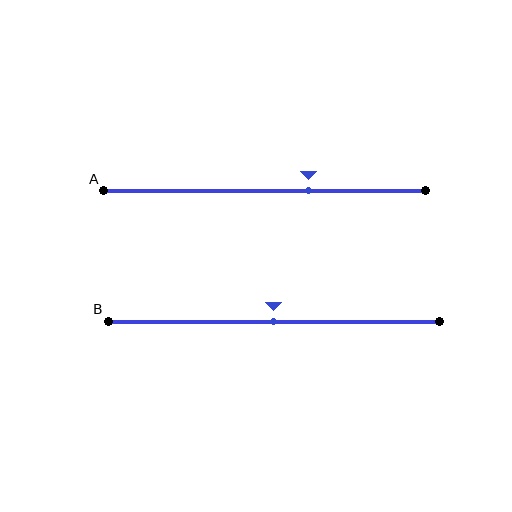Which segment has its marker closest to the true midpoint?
Segment B has its marker closest to the true midpoint.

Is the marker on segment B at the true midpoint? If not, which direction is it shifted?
Yes, the marker on segment B is at the true midpoint.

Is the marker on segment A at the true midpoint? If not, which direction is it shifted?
No, the marker on segment A is shifted to the right by about 14% of the segment length.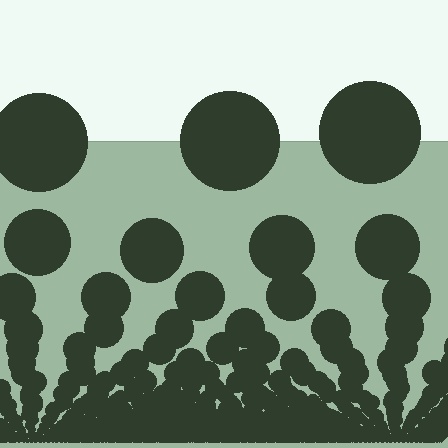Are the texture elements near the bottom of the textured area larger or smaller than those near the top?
Smaller. The gradient is inverted — elements near the bottom are smaller and denser.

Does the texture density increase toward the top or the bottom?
Density increases toward the bottom.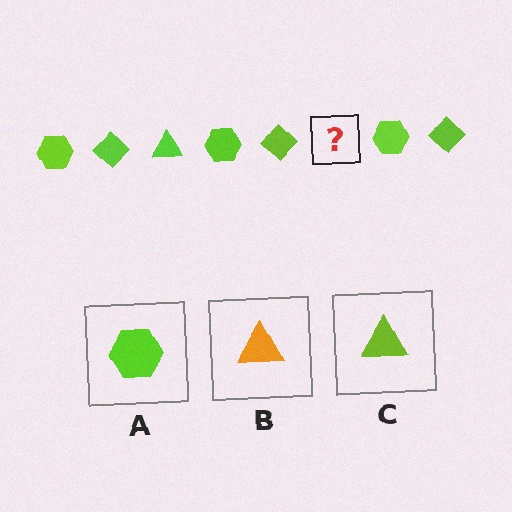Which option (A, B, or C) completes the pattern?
C.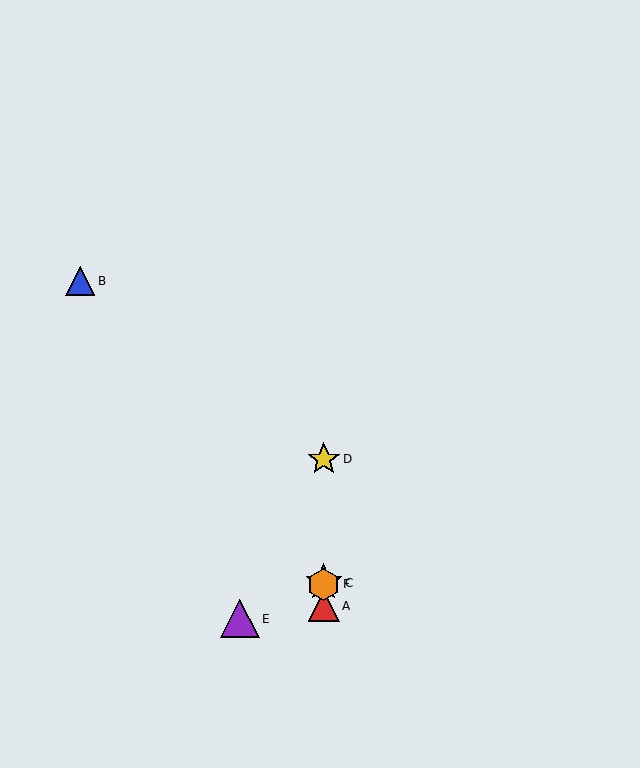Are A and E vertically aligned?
No, A is at x≈324 and E is at x≈240.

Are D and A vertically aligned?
Yes, both are at x≈324.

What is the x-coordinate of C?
Object C is at x≈324.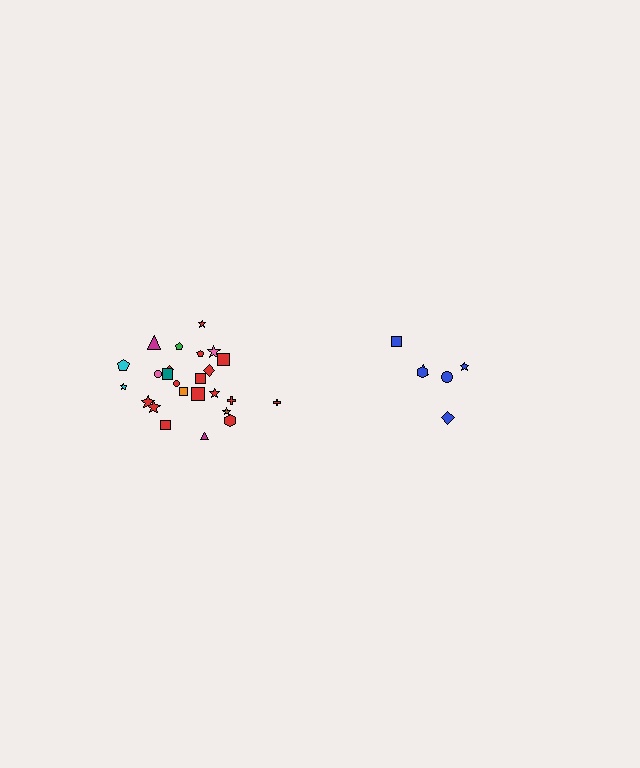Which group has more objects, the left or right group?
The left group.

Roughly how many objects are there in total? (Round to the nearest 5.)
Roughly 30 objects in total.